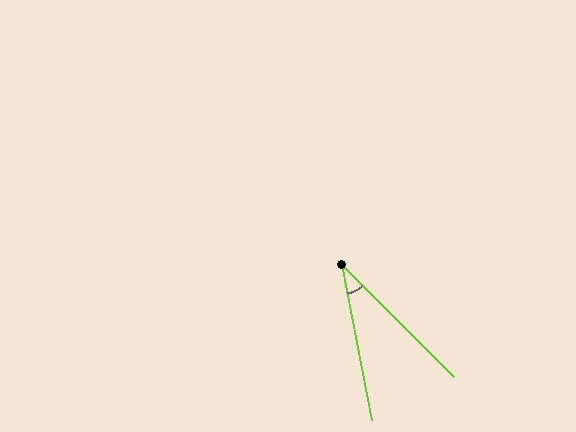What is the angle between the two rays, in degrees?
Approximately 34 degrees.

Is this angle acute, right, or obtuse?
It is acute.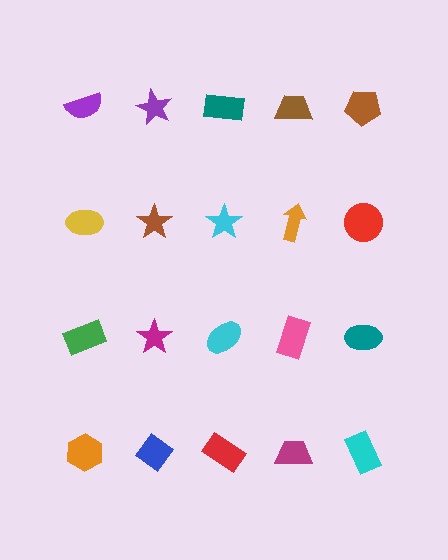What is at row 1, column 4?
A brown trapezoid.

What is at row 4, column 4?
A magenta trapezoid.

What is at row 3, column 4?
A pink rectangle.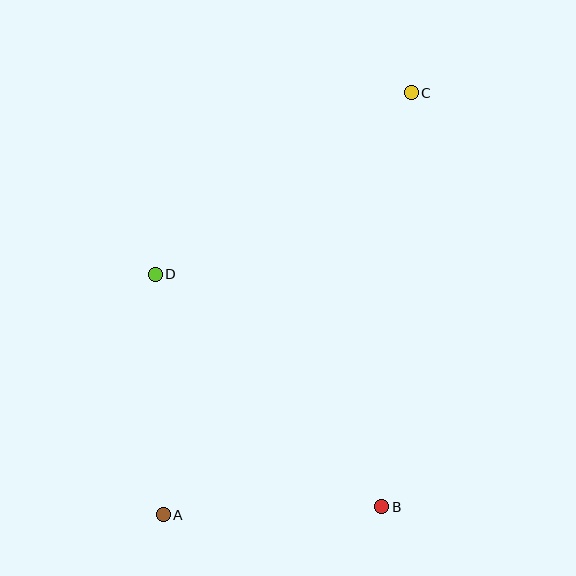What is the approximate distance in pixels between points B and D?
The distance between B and D is approximately 324 pixels.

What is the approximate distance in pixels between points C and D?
The distance between C and D is approximately 314 pixels.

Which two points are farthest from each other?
Points A and C are farthest from each other.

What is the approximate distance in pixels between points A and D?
The distance between A and D is approximately 240 pixels.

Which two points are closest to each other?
Points A and B are closest to each other.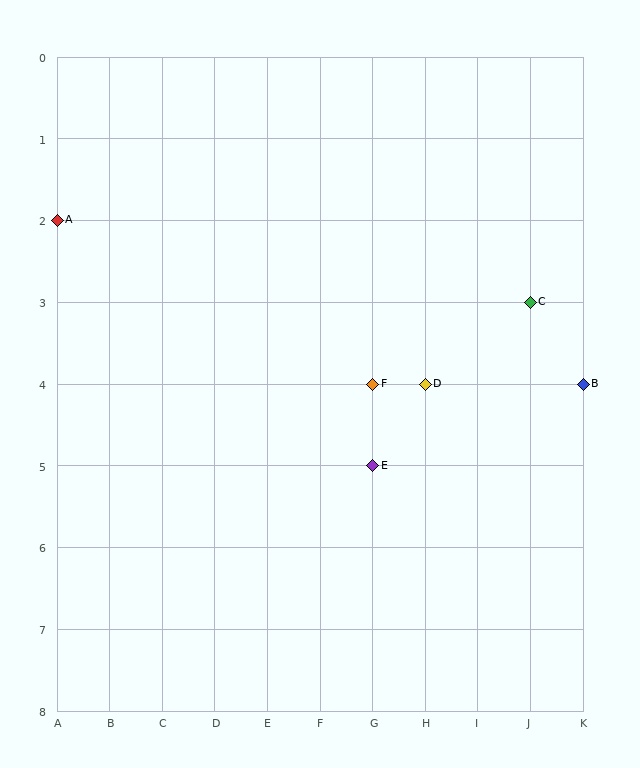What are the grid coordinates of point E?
Point E is at grid coordinates (G, 5).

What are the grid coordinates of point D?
Point D is at grid coordinates (H, 4).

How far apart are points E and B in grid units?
Points E and B are 4 columns and 1 row apart (about 4.1 grid units diagonally).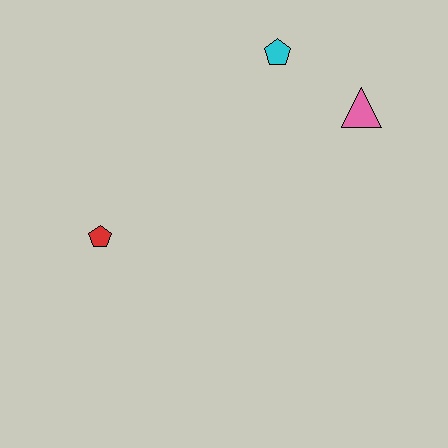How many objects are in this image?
There are 3 objects.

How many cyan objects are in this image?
There is 1 cyan object.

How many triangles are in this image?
There is 1 triangle.